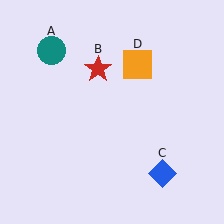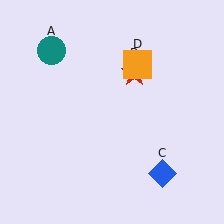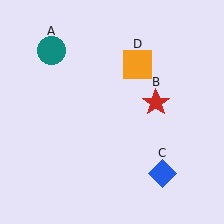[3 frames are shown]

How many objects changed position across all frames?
1 object changed position: red star (object B).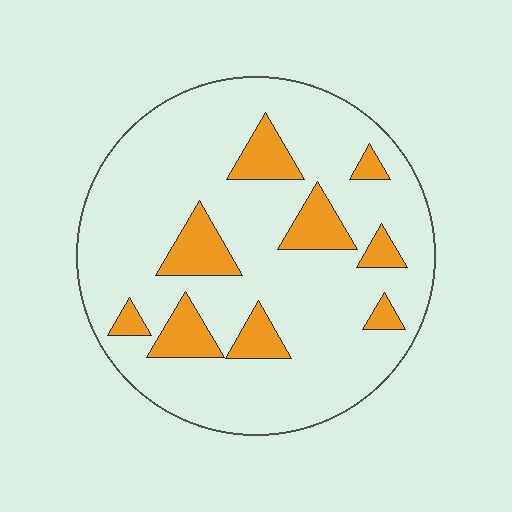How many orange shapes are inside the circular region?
9.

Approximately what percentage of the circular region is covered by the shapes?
Approximately 15%.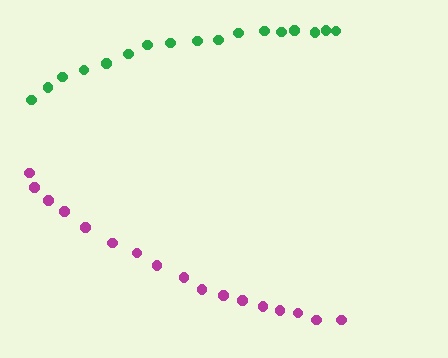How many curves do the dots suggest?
There are 2 distinct paths.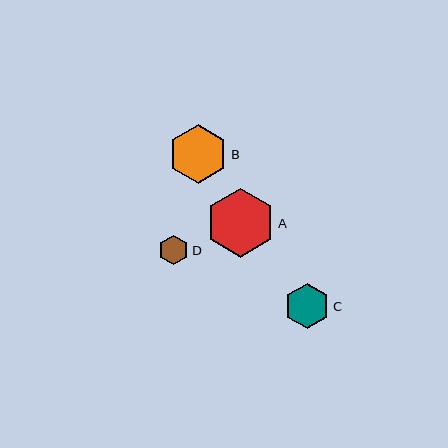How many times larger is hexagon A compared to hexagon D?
Hexagon A is approximately 2.3 times the size of hexagon D.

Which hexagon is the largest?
Hexagon A is the largest with a size of approximately 69 pixels.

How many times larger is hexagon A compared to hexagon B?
Hexagon A is approximately 1.2 times the size of hexagon B.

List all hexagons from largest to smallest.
From largest to smallest: A, B, C, D.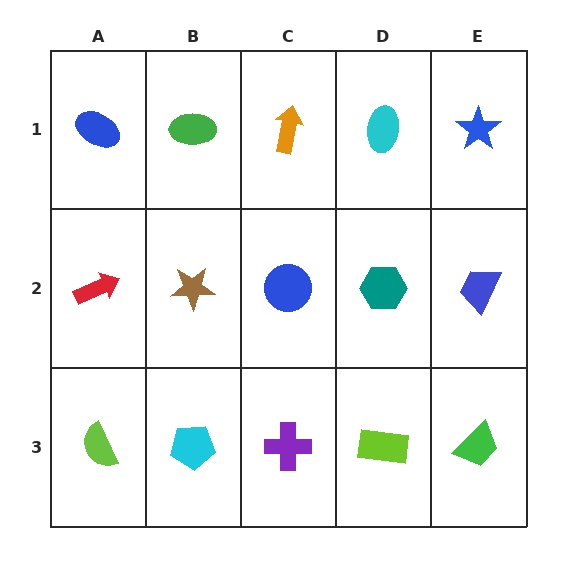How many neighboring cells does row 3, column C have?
3.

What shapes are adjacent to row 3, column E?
A blue trapezoid (row 2, column E), a lime rectangle (row 3, column D).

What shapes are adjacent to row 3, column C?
A blue circle (row 2, column C), a cyan pentagon (row 3, column B), a lime rectangle (row 3, column D).